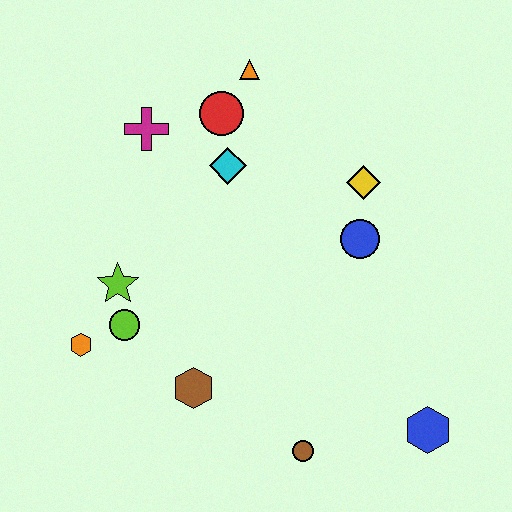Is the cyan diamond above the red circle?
No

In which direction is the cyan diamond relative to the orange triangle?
The cyan diamond is below the orange triangle.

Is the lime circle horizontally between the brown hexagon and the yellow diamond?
No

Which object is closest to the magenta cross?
The red circle is closest to the magenta cross.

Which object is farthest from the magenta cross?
The blue hexagon is farthest from the magenta cross.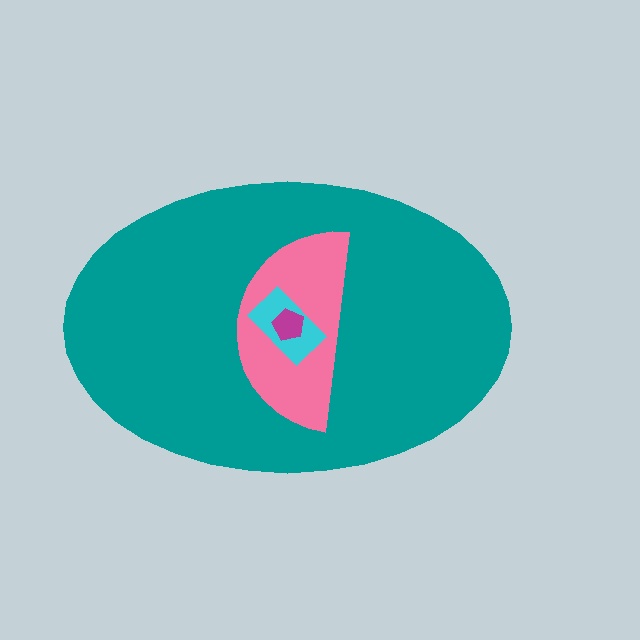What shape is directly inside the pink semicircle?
The cyan rectangle.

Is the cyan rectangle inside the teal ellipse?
Yes.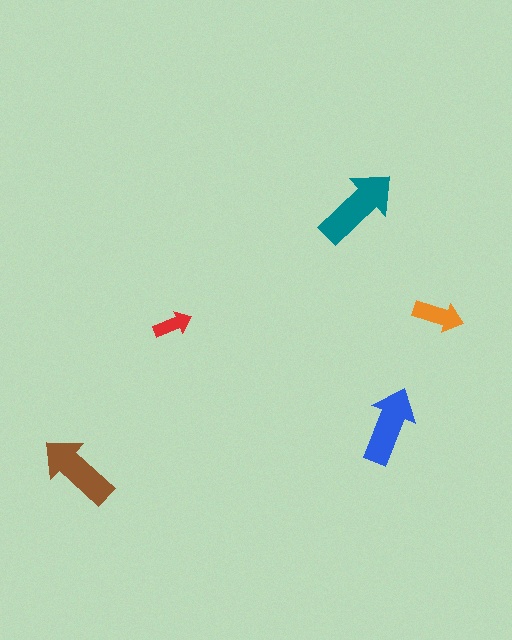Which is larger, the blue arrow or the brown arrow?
The brown one.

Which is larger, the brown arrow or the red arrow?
The brown one.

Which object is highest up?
The teal arrow is topmost.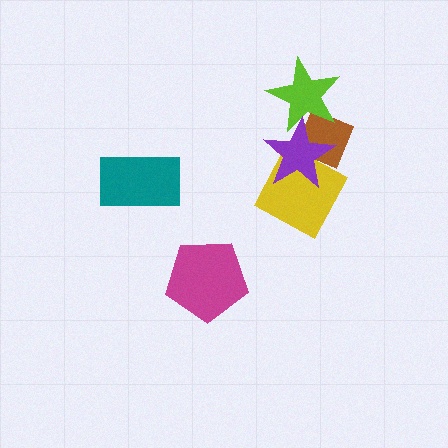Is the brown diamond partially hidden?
Yes, it is partially covered by another shape.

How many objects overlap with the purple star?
3 objects overlap with the purple star.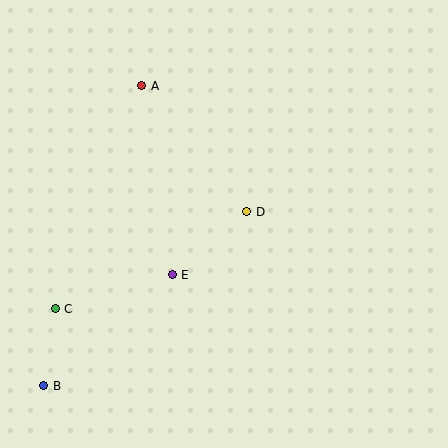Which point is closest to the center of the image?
Point D at (247, 212) is closest to the center.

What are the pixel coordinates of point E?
Point E is at (172, 275).